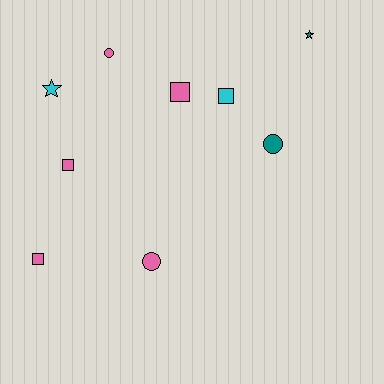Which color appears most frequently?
Pink, with 5 objects.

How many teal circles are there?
There is 1 teal circle.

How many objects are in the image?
There are 9 objects.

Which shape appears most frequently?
Square, with 4 objects.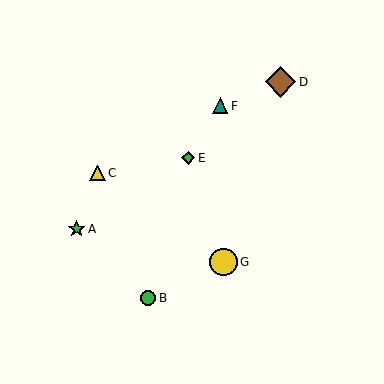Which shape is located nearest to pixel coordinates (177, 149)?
The green diamond (labeled E) at (188, 158) is nearest to that location.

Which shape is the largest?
The brown diamond (labeled D) is the largest.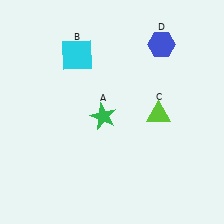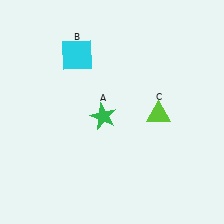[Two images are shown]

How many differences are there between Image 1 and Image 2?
There is 1 difference between the two images.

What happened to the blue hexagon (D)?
The blue hexagon (D) was removed in Image 2. It was in the top-right area of Image 1.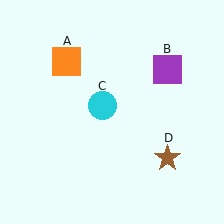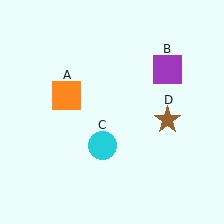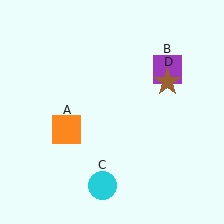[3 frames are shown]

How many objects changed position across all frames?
3 objects changed position: orange square (object A), cyan circle (object C), brown star (object D).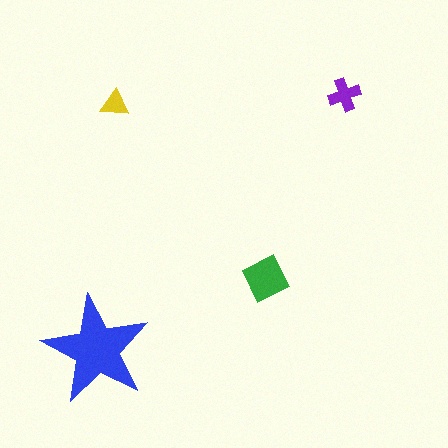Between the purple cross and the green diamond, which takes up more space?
The green diamond.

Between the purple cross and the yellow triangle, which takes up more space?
The purple cross.